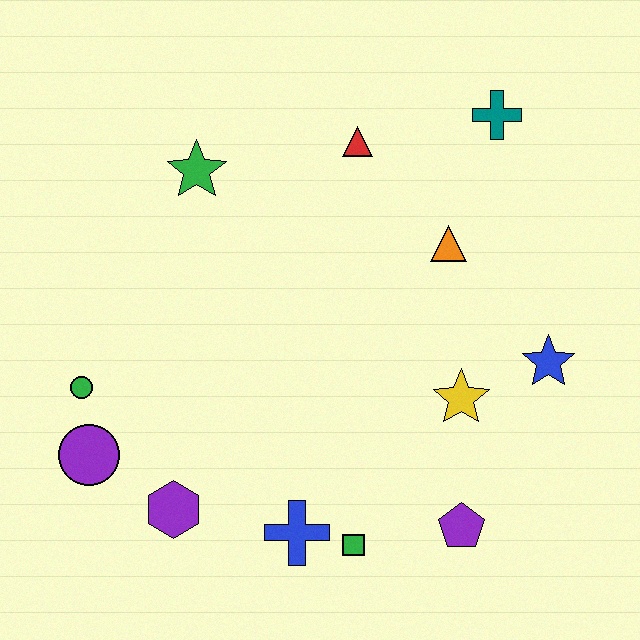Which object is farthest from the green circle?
The teal cross is farthest from the green circle.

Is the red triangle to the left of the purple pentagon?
Yes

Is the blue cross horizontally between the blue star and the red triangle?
No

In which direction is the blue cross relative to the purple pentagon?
The blue cross is to the left of the purple pentagon.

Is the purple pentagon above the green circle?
No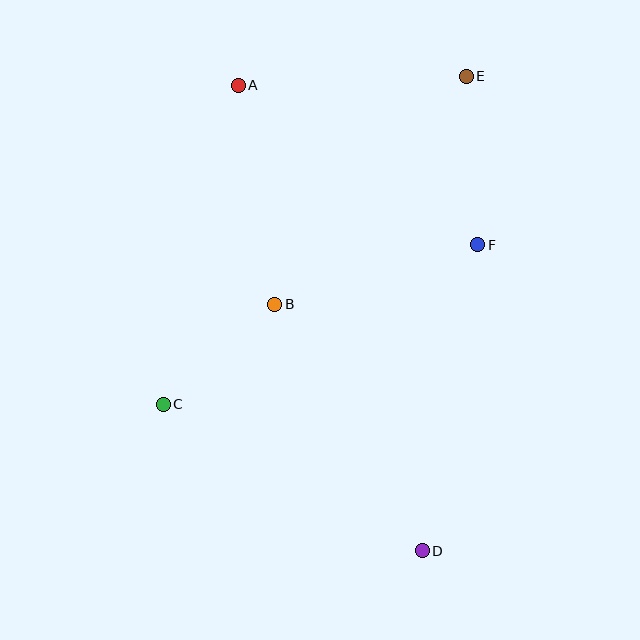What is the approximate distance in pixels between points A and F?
The distance between A and F is approximately 287 pixels.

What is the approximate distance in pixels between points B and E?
The distance between B and E is approximately 298 pixels.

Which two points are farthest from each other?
Points A and D are farthest from each other.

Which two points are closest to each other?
Points B and C are closest to each other.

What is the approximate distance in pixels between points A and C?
The distance between A and C is approximately 328 pixels.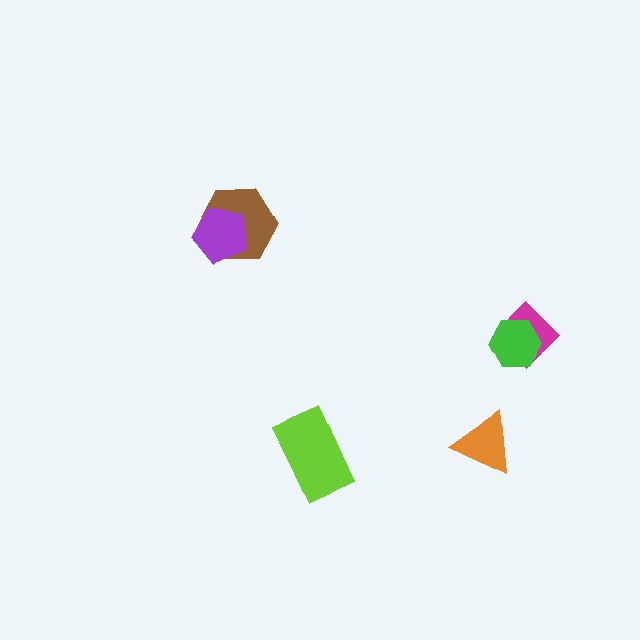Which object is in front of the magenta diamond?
The green hexagon is in front of the magenta diamond.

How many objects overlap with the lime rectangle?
0 objects overlap with the lime rectangle.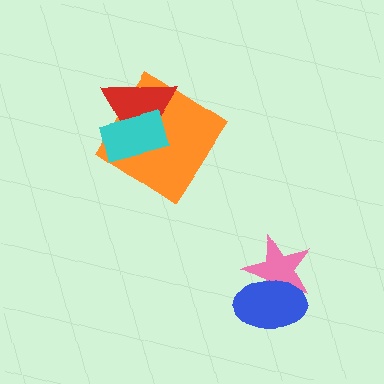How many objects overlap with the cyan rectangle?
2 objects overlap with the cyan rectangle.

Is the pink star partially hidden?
Yes, it is partially covered by another shape.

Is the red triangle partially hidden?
Yes, it is partially covered by another shape.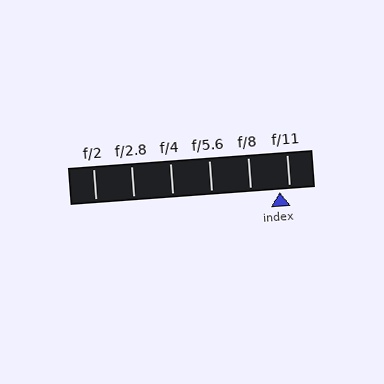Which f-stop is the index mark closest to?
The index mark is closest to f/11.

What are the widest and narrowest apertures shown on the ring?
The widest aperture shown is f/2 and the narrowest is f/11.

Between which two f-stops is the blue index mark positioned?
The index mark is between f/8 and f/11.